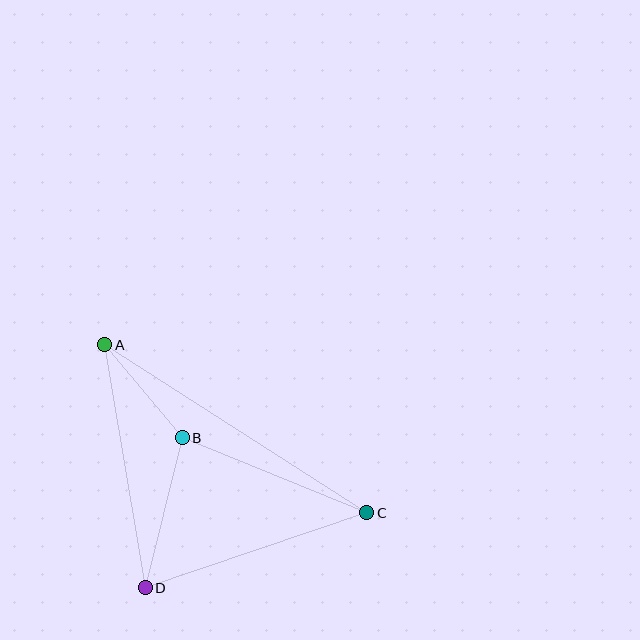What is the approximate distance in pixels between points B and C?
The distance between B and C is approximately 199 pixels.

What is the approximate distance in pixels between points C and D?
The distance between C and D is approximately 234 pixels.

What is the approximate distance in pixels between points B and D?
The distance between B and D is approximately 154 pixels.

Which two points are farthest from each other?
Points A and C are farthest from each other.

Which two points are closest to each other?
Points A and B are closest to each other.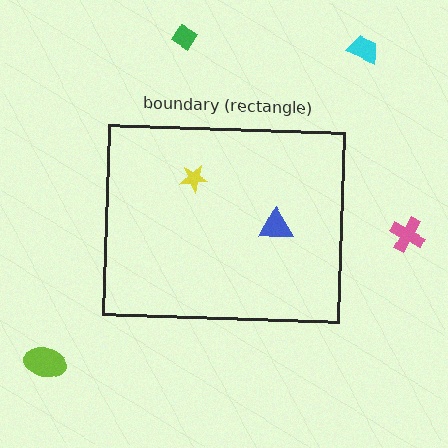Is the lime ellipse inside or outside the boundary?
Outside.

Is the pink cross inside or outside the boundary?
Outside.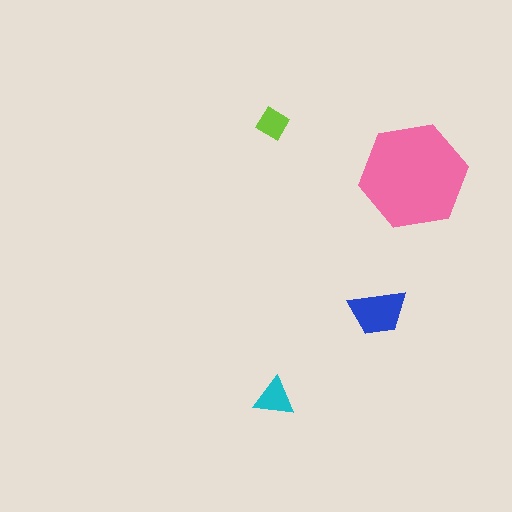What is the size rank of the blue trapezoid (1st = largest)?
2nd.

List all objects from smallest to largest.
The lime diamond, the cyan triangle, the blue trapezoid, the pink hexagon.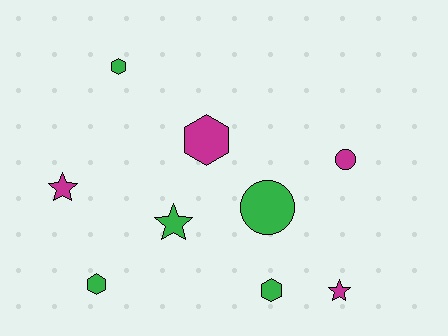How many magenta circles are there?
There is 1 magenta circle.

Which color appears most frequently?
Green, with 5 objects.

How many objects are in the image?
There are 9 objects.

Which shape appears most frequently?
Hexagon, with 4 objects.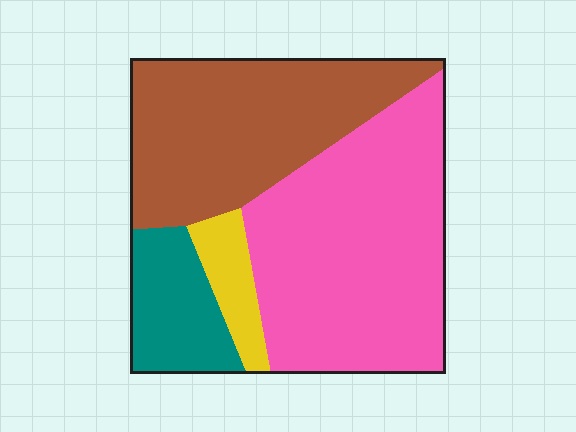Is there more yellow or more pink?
Pink.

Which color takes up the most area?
Pink, at roughly 45%.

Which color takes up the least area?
Yellow, at roughly 5%.